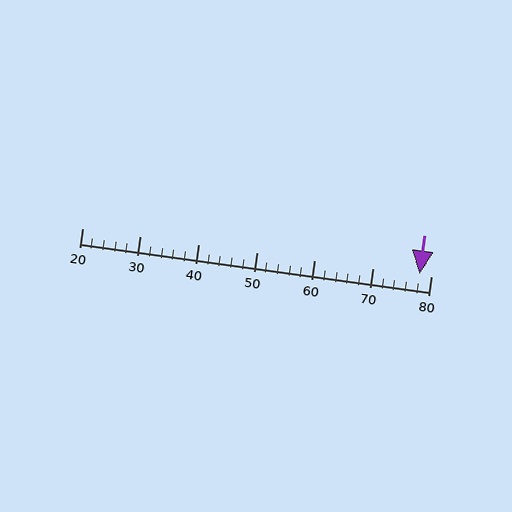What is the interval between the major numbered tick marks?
The major tick marks are spaced 10 units apart.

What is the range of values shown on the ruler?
The ruler shows values from 20 to 80.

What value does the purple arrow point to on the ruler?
The purple arrow points to approximately 78.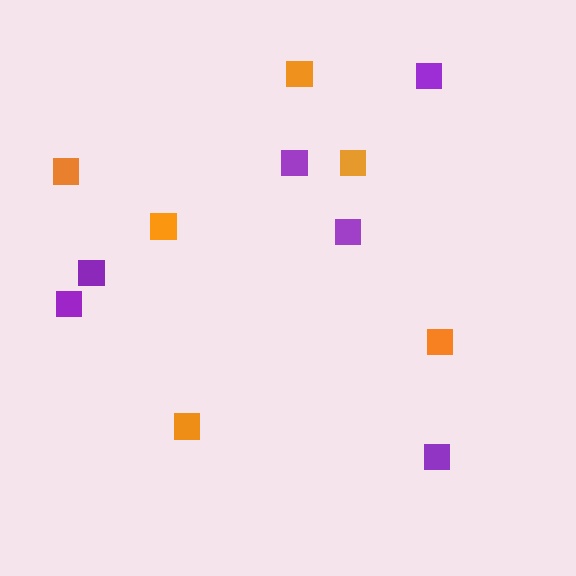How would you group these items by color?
There are 2 groups: one group of orange squares (6) and one group of purple squares (6).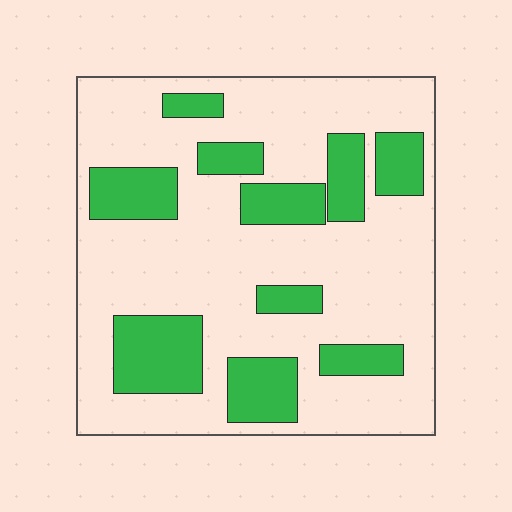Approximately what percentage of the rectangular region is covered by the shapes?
Approximately 25%.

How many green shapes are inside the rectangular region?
10.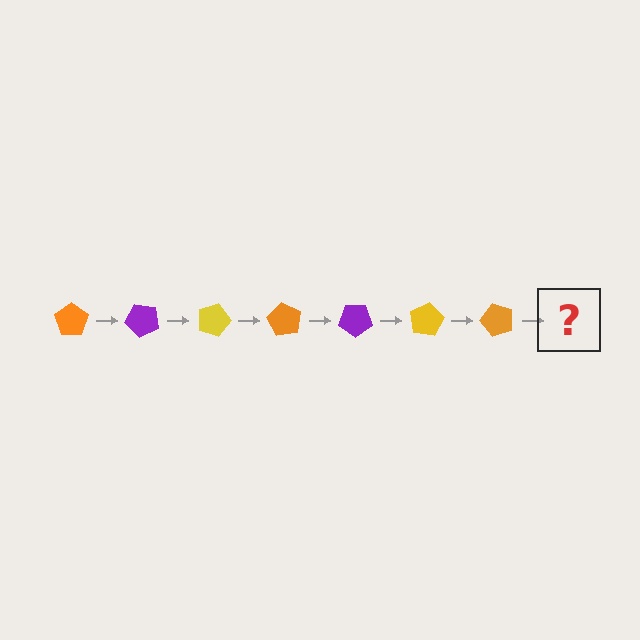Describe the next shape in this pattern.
It should be a purple pentagon, rotated 315 degrees from the start.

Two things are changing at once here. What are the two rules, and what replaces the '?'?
The two rules are that it rotates 45 degrees each step and the color cycles through orange, purple, and yellow. The '?' should be a purple pentagon, rotated 315 degrees from the start.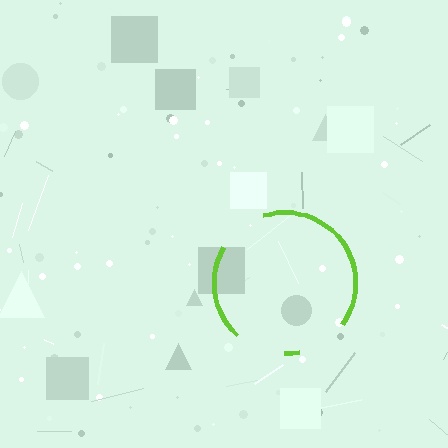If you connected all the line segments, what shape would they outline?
They would outline a circle.